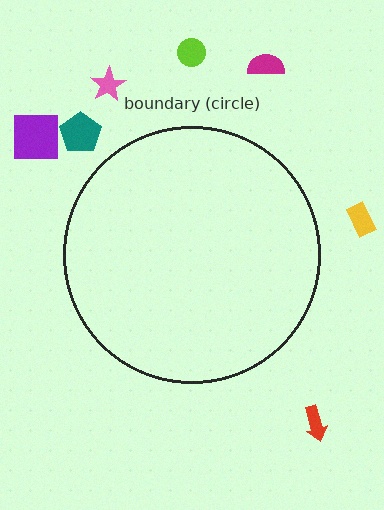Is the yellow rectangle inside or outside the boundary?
Outside.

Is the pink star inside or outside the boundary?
Outside.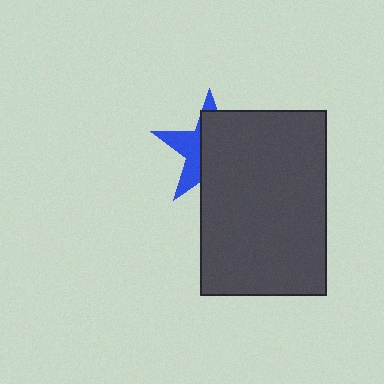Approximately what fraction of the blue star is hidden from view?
Roughly 64% of the blue star is hidden behind the dark gray rectangle.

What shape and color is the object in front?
The object in front is a dark gray rectangle.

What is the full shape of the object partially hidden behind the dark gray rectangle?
The partially hidden object is a blue star.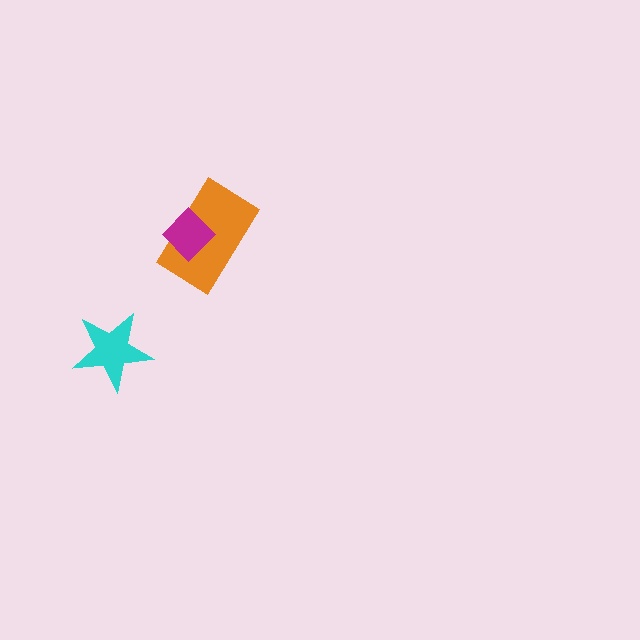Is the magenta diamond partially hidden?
No, no other shape covers it.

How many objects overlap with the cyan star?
0 objects overlap with the cyan star.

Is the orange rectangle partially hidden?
Yes, it is partially covered by another shape.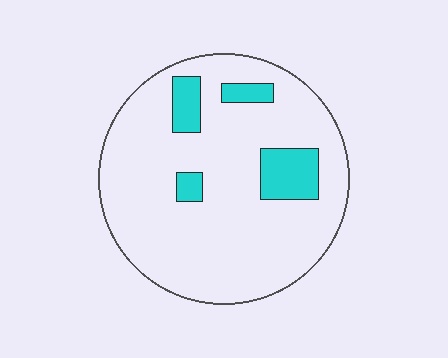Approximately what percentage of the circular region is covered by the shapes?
Approximately 15%.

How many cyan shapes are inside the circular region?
4.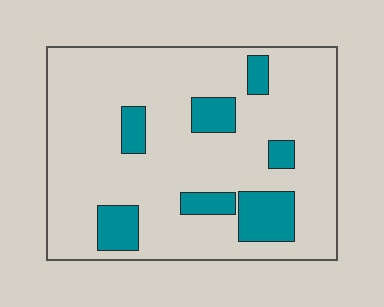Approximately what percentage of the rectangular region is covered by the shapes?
Approximately 15%.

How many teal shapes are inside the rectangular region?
7.